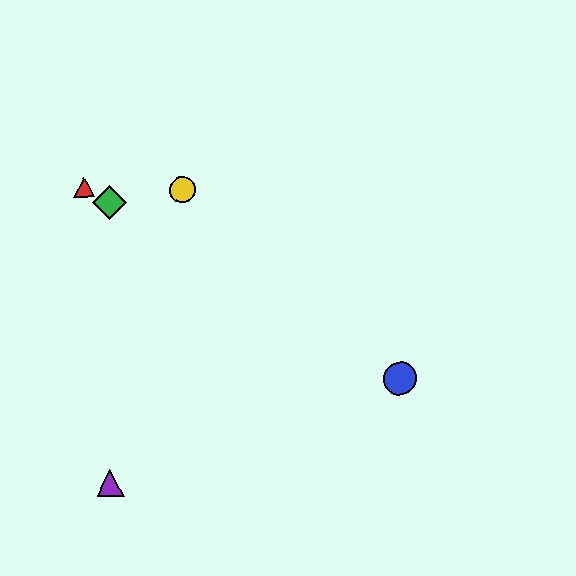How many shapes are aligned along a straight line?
3 shapes (the red triangle, the blue circle, the green diamond) are aligned along a straight line.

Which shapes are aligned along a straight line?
The red triangle, the blue circle, the green diamond are aligned along a straight line.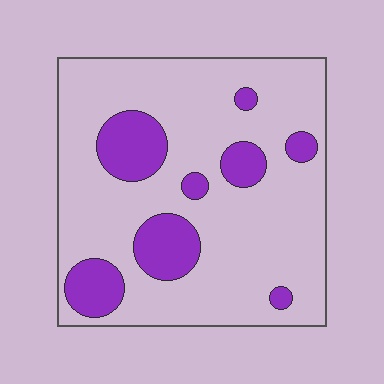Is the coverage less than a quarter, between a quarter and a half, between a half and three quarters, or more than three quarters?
Less than a quarter.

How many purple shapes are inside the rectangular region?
8.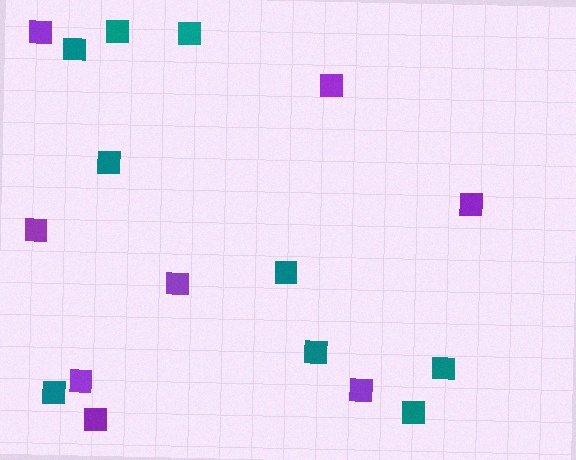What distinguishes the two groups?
There are 2 groups: one group of purple squares (8) and one group of teal squares (9).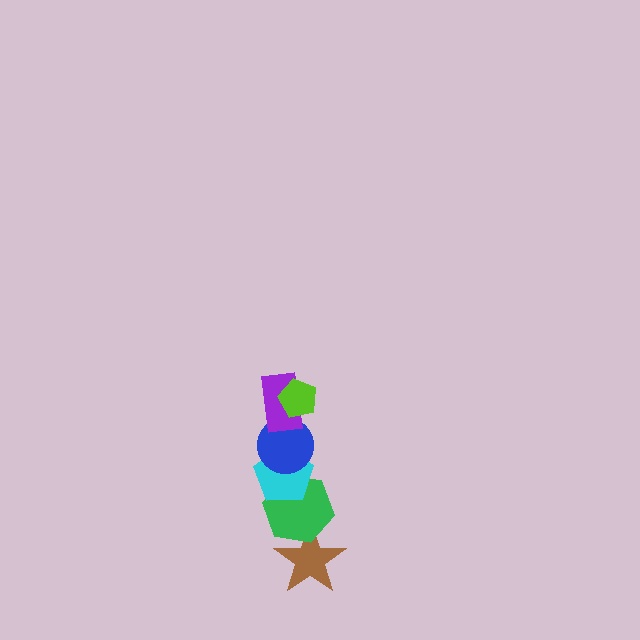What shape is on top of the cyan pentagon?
The blue circle is on top of the cyan pentagon.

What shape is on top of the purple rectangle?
The lime pentagon is on top of the purple rectangle.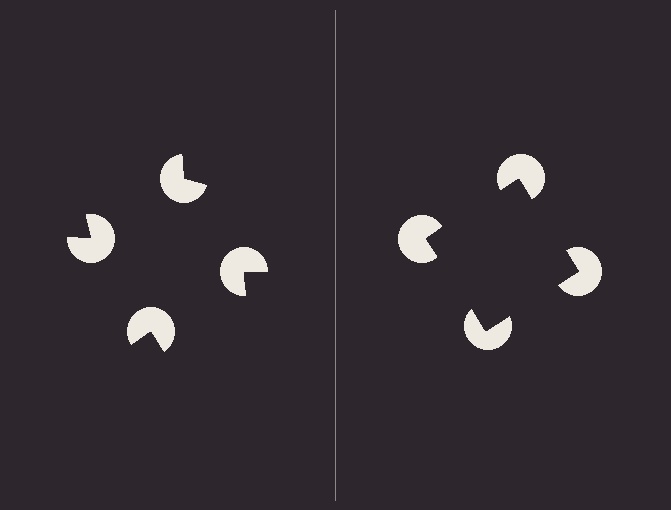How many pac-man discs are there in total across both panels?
8 — 4 on each side.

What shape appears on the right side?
An illusory square.